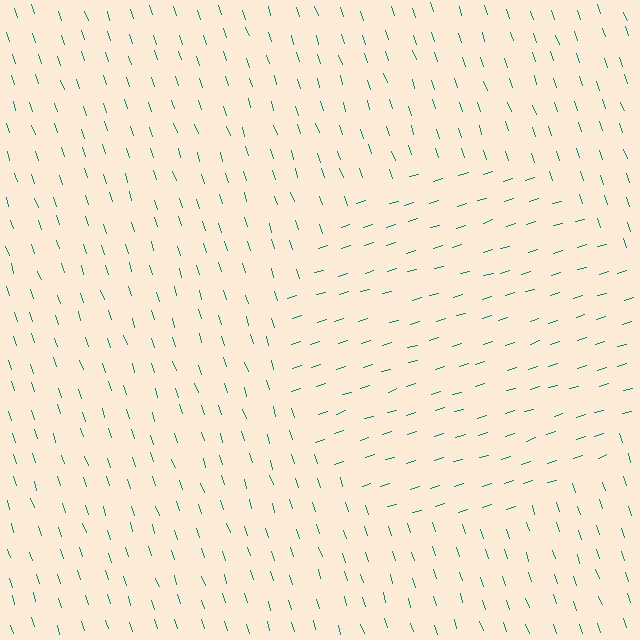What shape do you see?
I see a circle.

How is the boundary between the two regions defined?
The boundary is defined purely by a change in line orientation (approximately 89 degrees difference). All lines are the same color and thickness.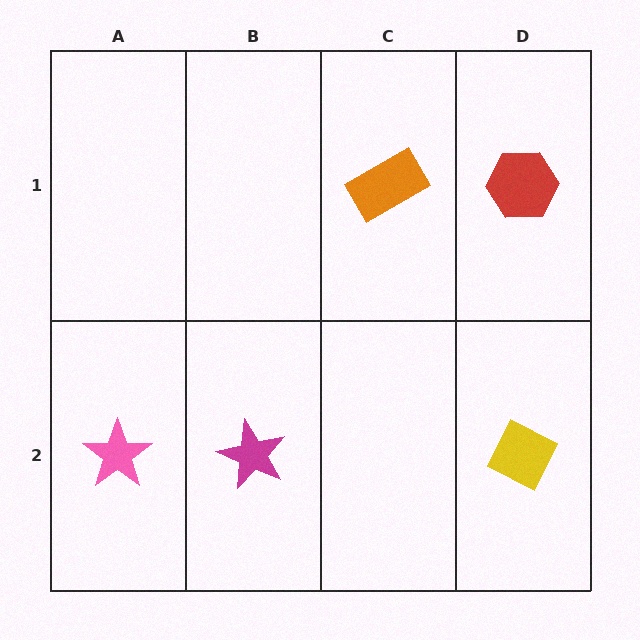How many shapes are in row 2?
3 shapes.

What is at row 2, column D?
A yellow diamond.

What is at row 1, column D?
A red hexagon.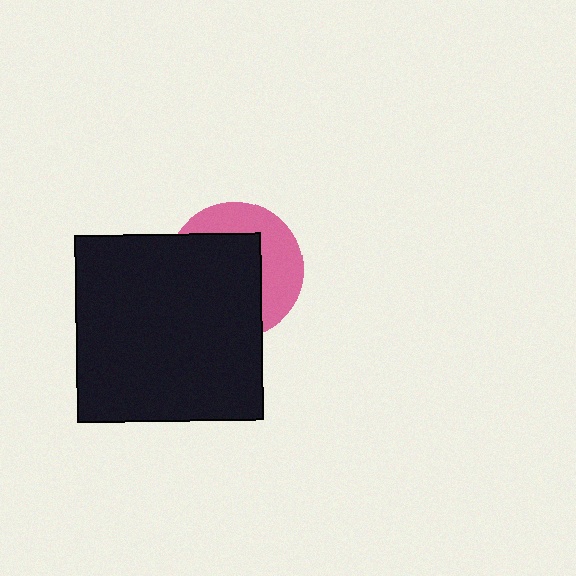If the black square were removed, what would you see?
You would see the complete pink circle.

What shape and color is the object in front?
The object in front is a black square.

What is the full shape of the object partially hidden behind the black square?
The partially hidden object is a pink circle.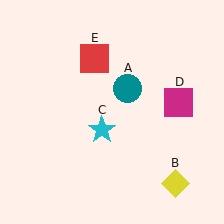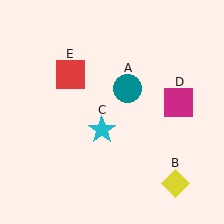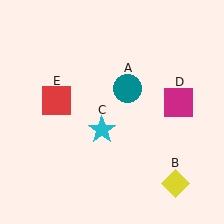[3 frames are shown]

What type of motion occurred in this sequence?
The red square (object E) rotated counterclockwise around the center of the scene.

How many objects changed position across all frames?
1 object changed position: red square (object E).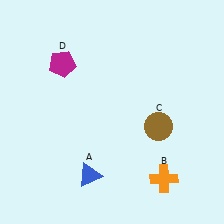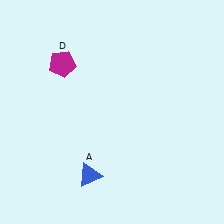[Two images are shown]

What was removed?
The brown circle (C), the orange cross (B) were removed in Image 2.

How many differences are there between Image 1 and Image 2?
There are 2 differences between the two images.